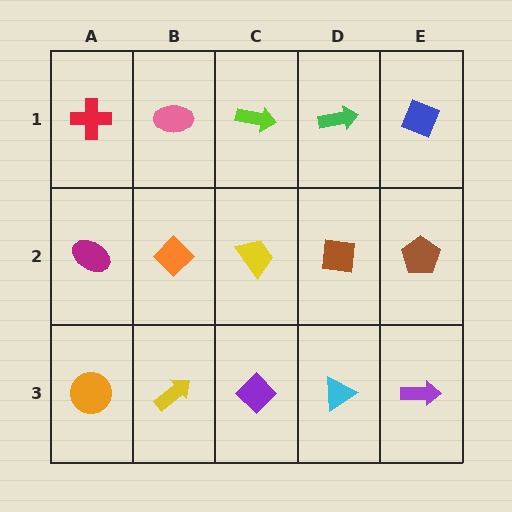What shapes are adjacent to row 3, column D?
A brown square (row 2, column D), a purple diamond (row 3, column C), a purple arrow (row 3, column E).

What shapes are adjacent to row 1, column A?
A magenta ellipse (row 2, column A), a pink ellipse (row 1, column B).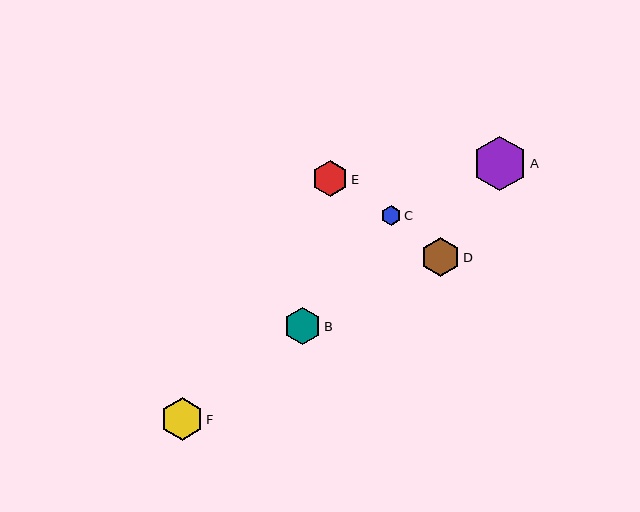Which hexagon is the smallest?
Hexagon C is the smallest with a size of approximately 20 pixels.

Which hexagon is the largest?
Hexagon A is the largest with a size of approximately 55 pixels.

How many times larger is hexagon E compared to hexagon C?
Hexagon E is approximately 1.8 times the size of hexagon C.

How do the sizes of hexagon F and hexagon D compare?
Hexagon F and hexagon D are approximately the same size.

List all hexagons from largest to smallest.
From largest to smallest: A, F, D, B, E, C.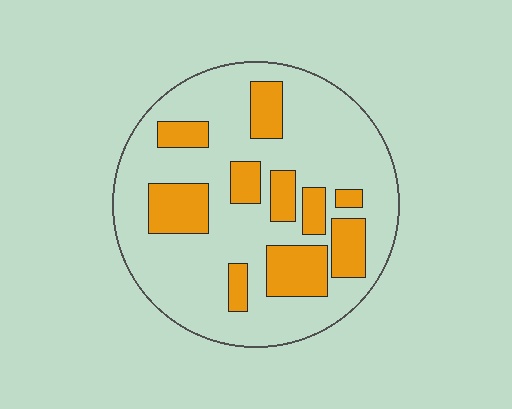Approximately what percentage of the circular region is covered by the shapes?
Approximately 25%.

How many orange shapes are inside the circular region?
10.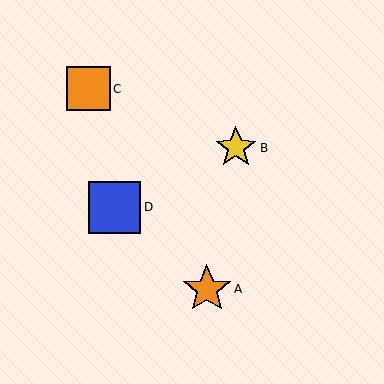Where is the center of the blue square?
The center of the blue square is at (114, 207).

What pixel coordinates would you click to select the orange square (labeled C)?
Click at (88, 89) to select the orange square C.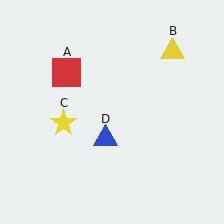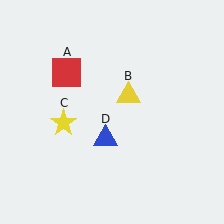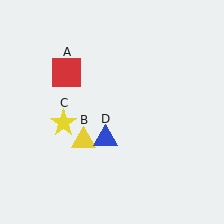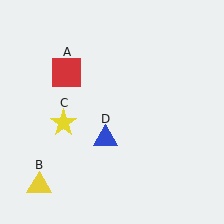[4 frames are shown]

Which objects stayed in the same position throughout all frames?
Red square (object A) and yellow star (object C) and blue triangle (object D) remained stationary.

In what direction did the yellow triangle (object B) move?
The yellow triangle (object B) moved down and to the left.